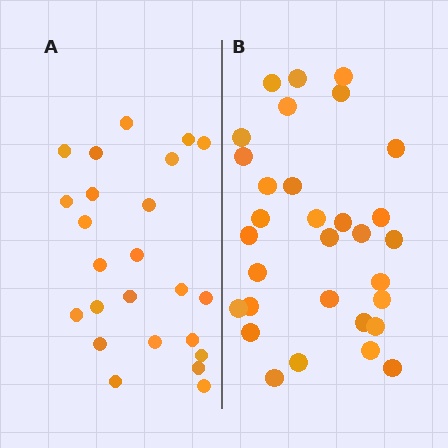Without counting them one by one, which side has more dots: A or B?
Region B (the right region) has more dots.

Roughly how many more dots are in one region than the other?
Region B has roughly 8 or so more dots than region A.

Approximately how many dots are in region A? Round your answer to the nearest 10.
About 20 dots. (The exact count is 24, which rounds to 20.)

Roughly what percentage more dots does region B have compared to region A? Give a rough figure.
About 30% more.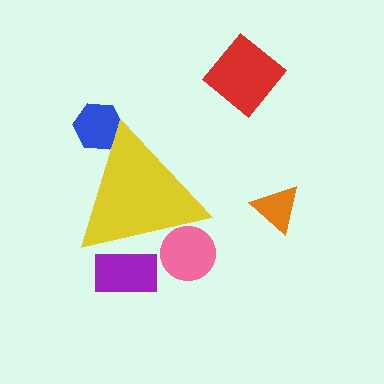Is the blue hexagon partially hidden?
Yes, the blue hexagon is partially hidden behind the yellow triangle.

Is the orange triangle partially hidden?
No, the orange triangle is fully visible.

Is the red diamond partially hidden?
No, the red diamond is fully visible.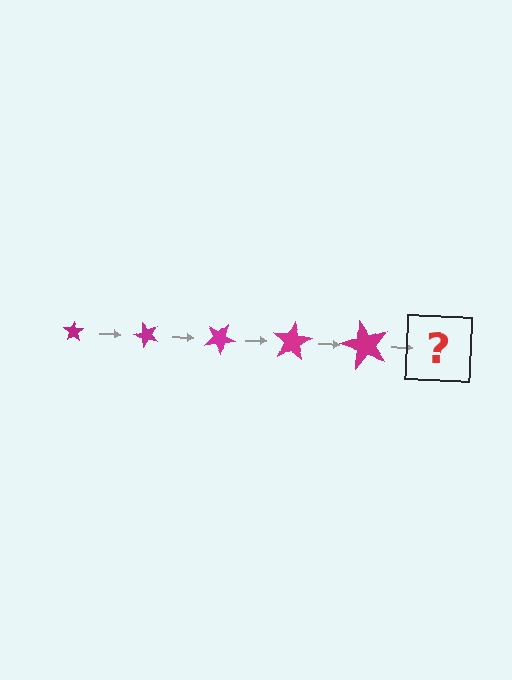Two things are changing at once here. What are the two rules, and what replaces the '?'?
The two rules are that the star grows larger each step and it rotates 50 degrees each step. The '?' should be a star, larger than the previous one and rotated 250 degrees from the start.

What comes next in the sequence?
The next element should be a star, larger than the previous one and rotated 250 degrees from the start.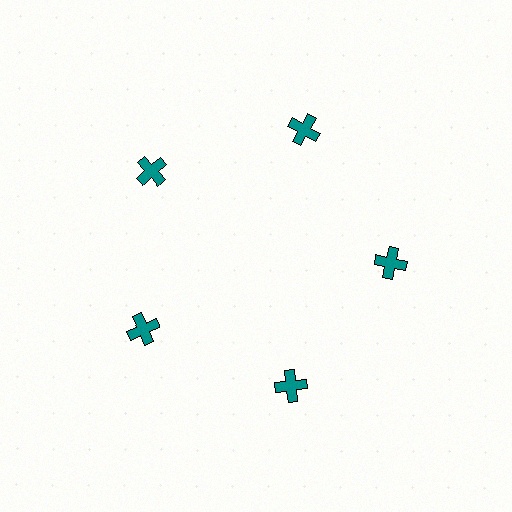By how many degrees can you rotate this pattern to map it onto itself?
The pattern maps onto itself every 72 degrees of rotation.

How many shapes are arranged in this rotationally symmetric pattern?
There are 5 shapes, arranged in 5 groups of 1.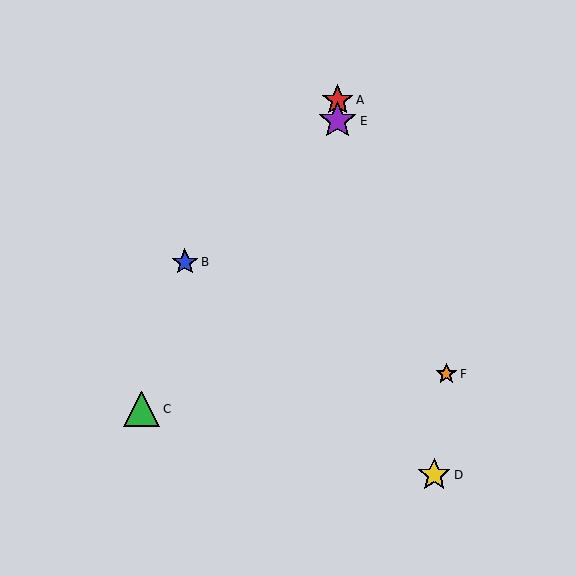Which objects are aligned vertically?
Objects A, E are aligned vertically.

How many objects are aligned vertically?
2 objects (A, E) are aligned vertically.